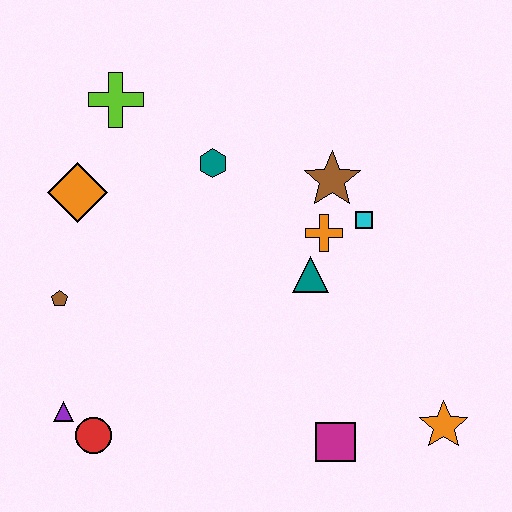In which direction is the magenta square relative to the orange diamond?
The magenta square is to the right of the orange diamond.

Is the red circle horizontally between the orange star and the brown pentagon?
Yes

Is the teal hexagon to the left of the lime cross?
No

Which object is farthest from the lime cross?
The orange star is farthest from the lime cross.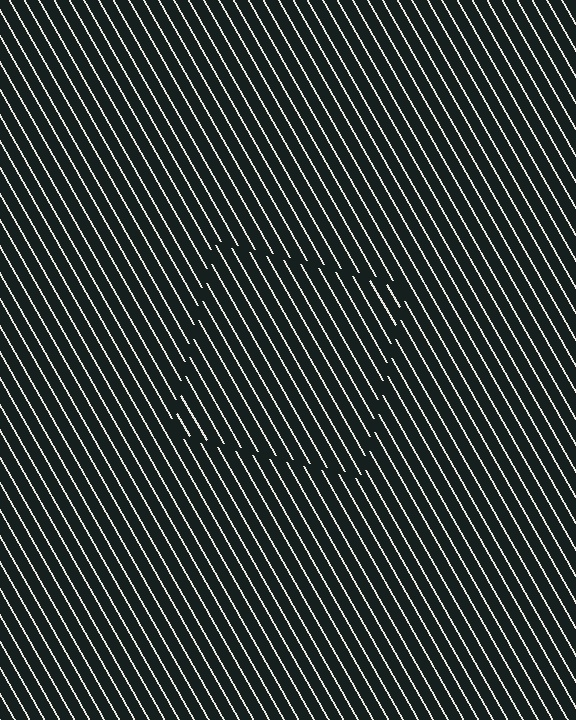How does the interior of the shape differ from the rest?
The interior of the shape contains the same grating, shifted by half a period — the contour is defined by the phase discontinuity where line-ends from the inner and outer gratings abut.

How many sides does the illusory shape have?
4 sides — the line-ends trace a square.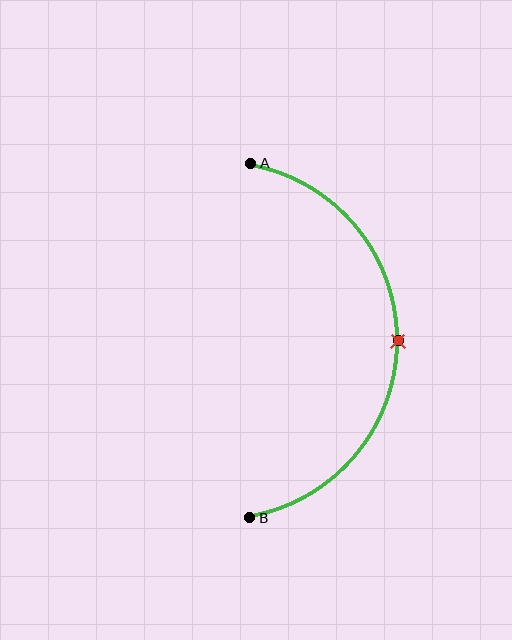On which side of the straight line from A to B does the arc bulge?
The arc bulges to the right of the straight line connecting A and B.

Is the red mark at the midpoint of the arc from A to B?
Yes. The red mark lies on the arc at equal arc-length from both A and B — it is the arc midpoint.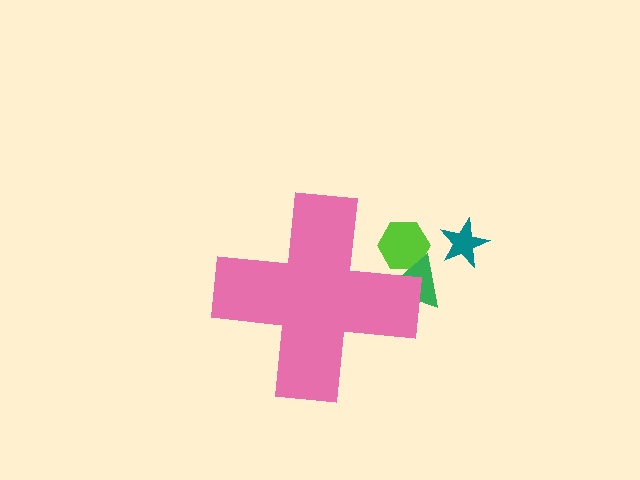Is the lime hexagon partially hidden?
Yes, the lime hexagon is partially hidden behind the pink cross.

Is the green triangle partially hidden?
Yes, the green triangle is partially hidden behind the pink cross.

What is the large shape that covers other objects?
A pink cross.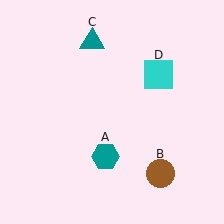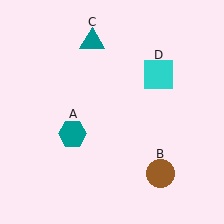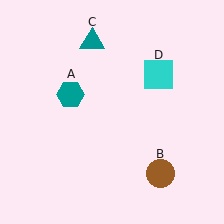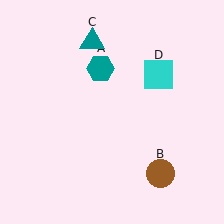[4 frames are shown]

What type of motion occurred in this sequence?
The teal hexagon (object A) rotated clockwise around the center of the scene.